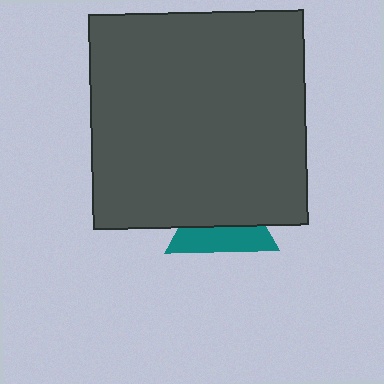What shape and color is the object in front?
The object in front is a dark gray square.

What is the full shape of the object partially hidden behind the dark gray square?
The partially hidden object is a teal triangle.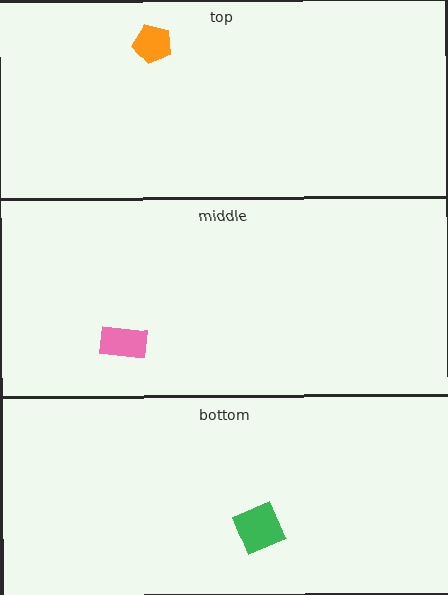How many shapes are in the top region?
1.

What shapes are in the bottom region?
The green square.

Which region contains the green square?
The bottom region.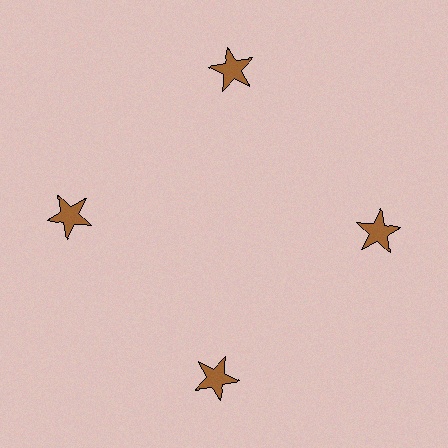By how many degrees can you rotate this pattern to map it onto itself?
The pattern maps onto itself every 90 degrees of rotation.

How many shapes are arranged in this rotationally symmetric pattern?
There are 4 shapes, arranged in 4 groups of 1.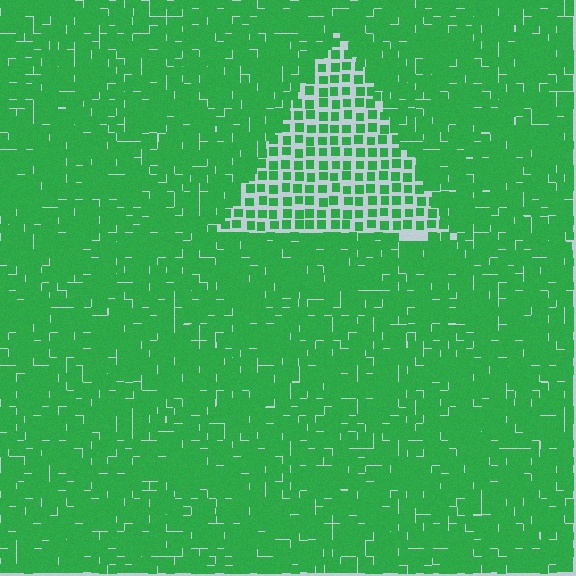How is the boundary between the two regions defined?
The boundary is defined by a change in element density (approximately 2.2x ratio). All elements are the same color, size, and shape.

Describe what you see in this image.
The image contains small green elements arranged at two different densities. A triangle-shaped region is visible where the elements are less densely packed than the surrounding area.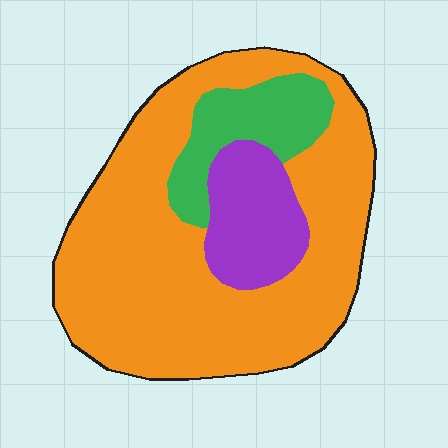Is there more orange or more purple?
Orange.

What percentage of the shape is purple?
Purple covers 15% of the shape.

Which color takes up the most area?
Orange, at roughly 70%.